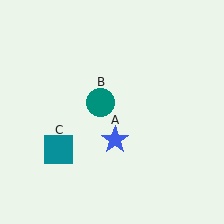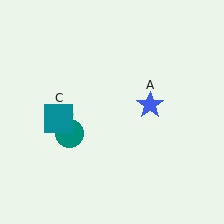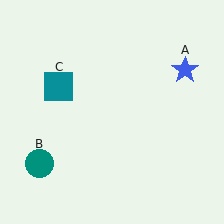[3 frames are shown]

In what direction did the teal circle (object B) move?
The teal circle (object B) moved down and to the left.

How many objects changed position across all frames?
3 objects changed position: blue star (object A), teal circle (object B), teal square (object C).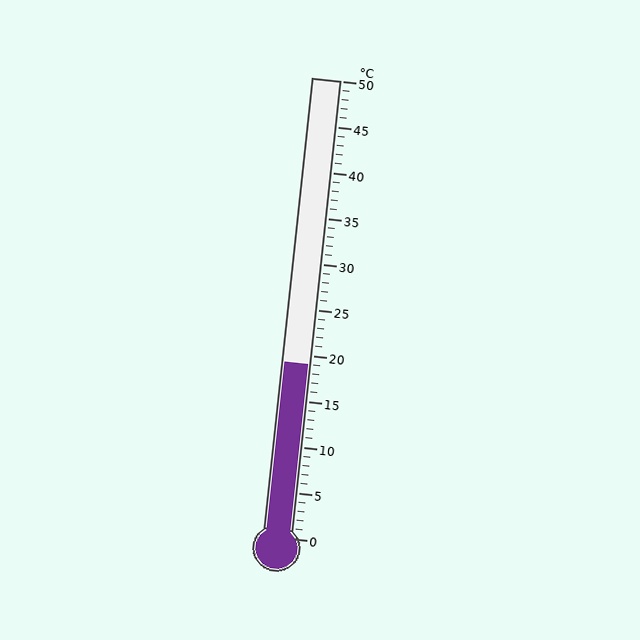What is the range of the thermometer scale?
The thermometer scale ranges from 0°C to 50°C.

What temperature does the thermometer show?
The thermometer shows approximately 19°C.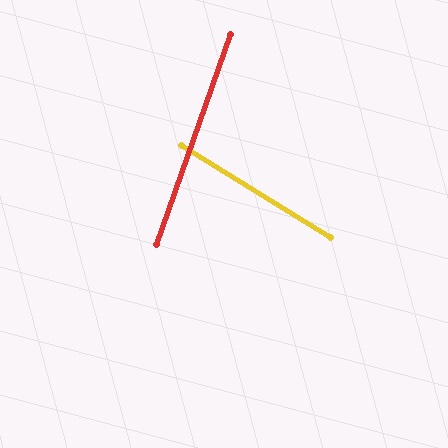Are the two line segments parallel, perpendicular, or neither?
Neither parallel nor perpendicular — they differ by about 78°.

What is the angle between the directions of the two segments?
Approximately 78 degrees.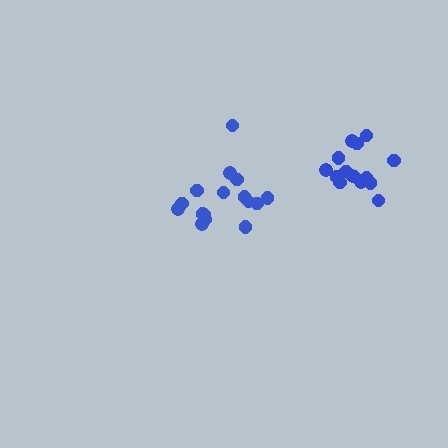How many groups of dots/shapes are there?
There are 2 groups.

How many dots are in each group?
Group 1: 16 dots, Group 2: 15 dots (31 total).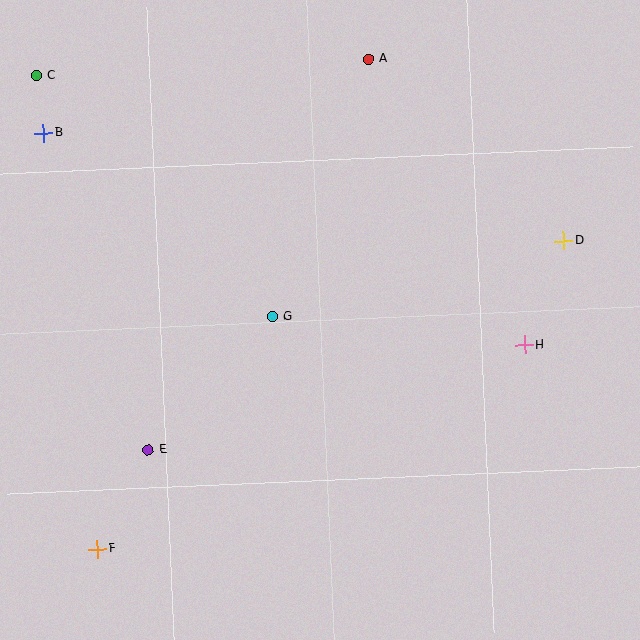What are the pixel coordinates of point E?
Point E is at (148, 450).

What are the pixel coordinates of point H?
Point H is at (524, 345).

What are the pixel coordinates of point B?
Point B is at (43, 133).